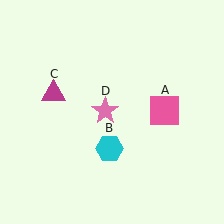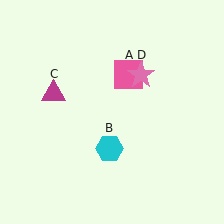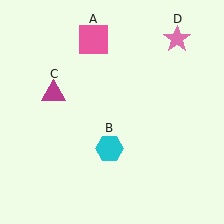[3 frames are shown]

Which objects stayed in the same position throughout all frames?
Cyan hexagon (object B) and magenta triangle (object C) remained stationary.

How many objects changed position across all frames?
2 objects changed position: pink square (object A), pink star (object D).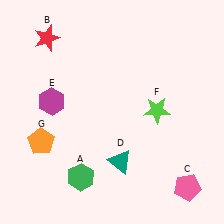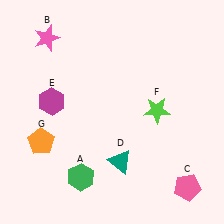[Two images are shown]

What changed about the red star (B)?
In Image 1, B is red. In Image 2, it changed to pink.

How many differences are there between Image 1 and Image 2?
There is 1 difference between the two images.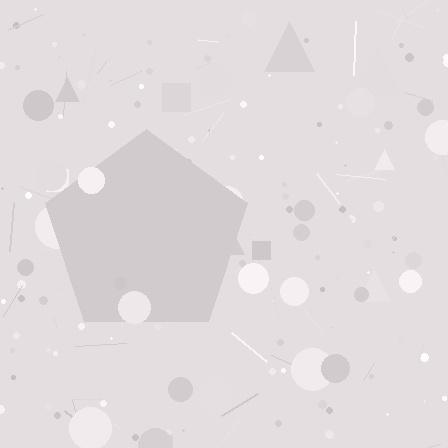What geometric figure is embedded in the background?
A pentagon is embedded in the background.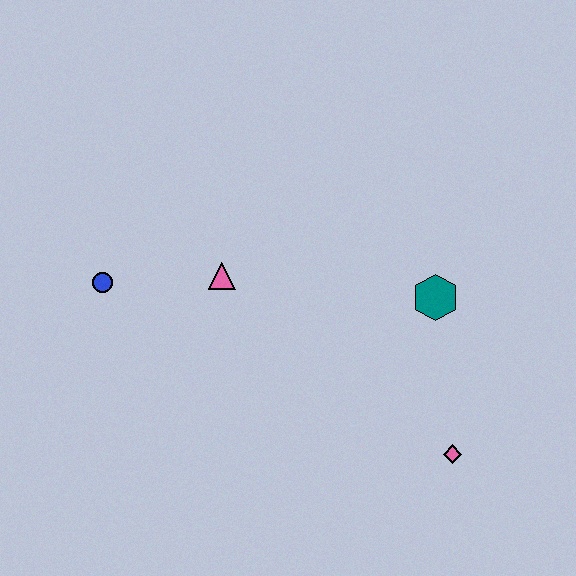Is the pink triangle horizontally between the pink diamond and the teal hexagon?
No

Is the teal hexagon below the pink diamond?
No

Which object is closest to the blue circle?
The pink triangle is closest to the blue circle.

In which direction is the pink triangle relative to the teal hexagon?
The pink triangle is to the left of the teal hexagon.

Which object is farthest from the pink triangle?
The pink diamond is farthest from the pink triangle.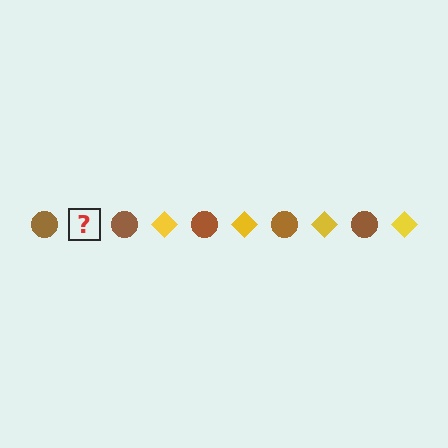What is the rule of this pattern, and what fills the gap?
The rule is that the pattern alternates between brown circle and yellow diamond. The gap should be filled with a yellow diamond.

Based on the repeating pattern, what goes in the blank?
The blank should be a yellow diamond.